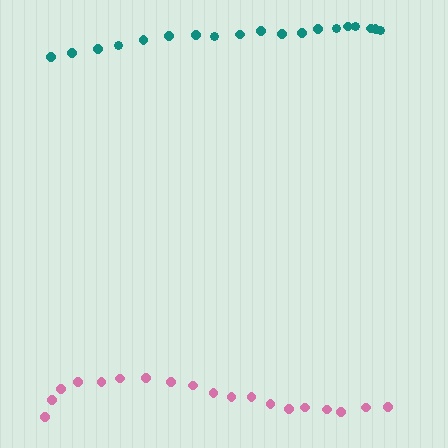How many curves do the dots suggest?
There are 2 distinct paths.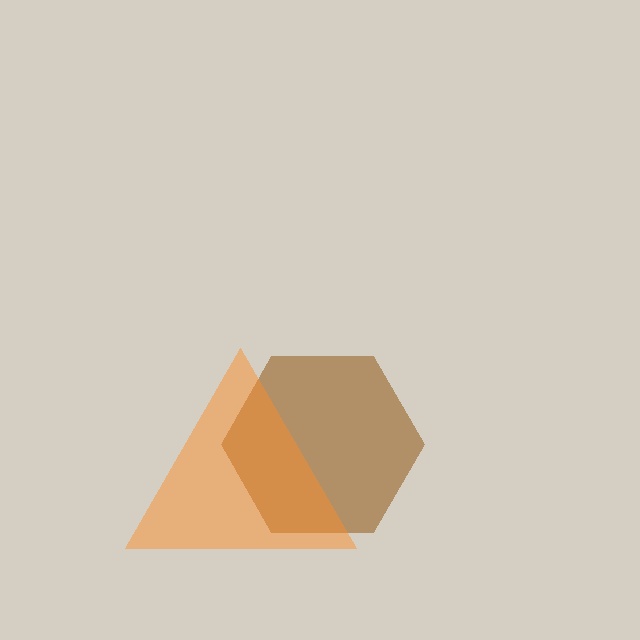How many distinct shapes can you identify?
There are 2 distinct shapes: a brown hexagon, an orange triangle.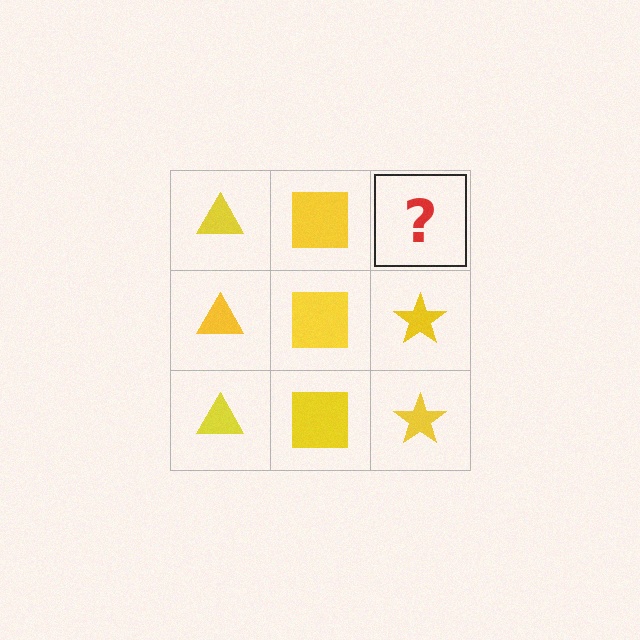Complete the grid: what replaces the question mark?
The question mark should be replaced with a yellow star.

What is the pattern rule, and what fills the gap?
The rule is that each column has a consistent shape. The gap should be filled with a yellow star.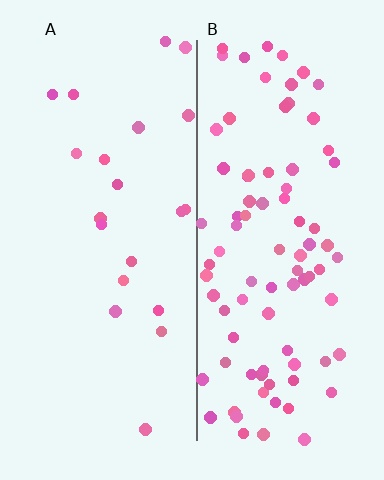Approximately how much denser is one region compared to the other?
Approximately 4.1× — region B over region A.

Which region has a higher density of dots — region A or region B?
B (the right).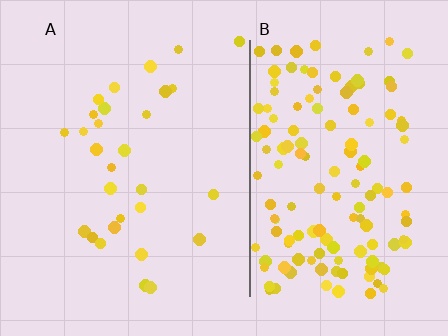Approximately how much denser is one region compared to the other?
Approximately 4.8× — region B over region A.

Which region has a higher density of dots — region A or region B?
B (the right).